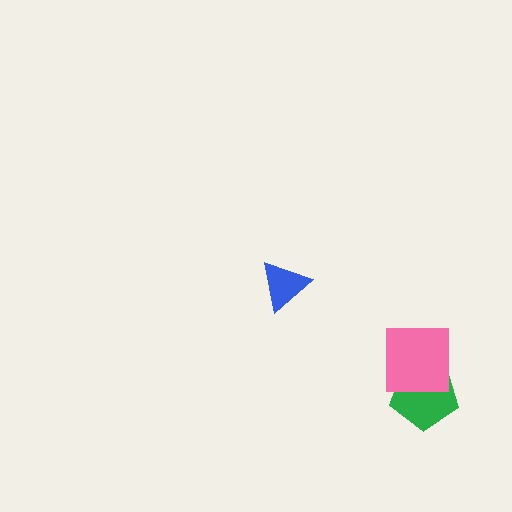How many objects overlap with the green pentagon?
1 object overlaps with the green pentagon.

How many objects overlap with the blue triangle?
0 objects overlap with the blue triangle.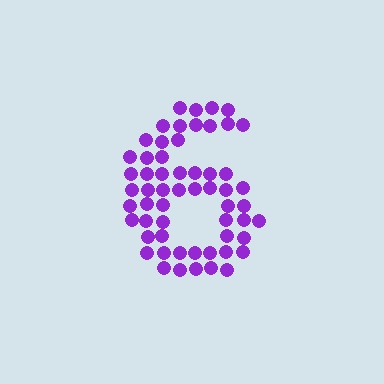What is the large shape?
The large shape is the digit 6.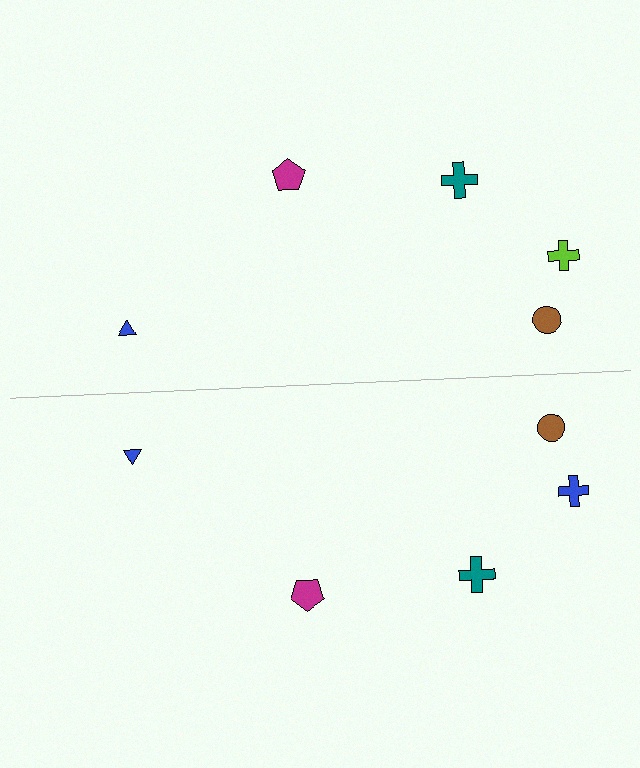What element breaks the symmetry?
The blue cross on the bottom side breaks the symmetry — its mirror counterpart is lime.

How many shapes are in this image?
There are 10 shapes in this image.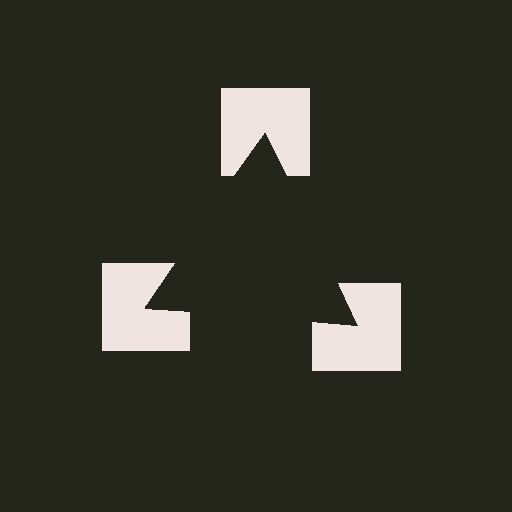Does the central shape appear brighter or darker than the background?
It typically appears slightly darker than the background, even though no actual brightness change is drawn.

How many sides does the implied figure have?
3 sides.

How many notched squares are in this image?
There are 3 — one at each vertex of the illusory triangle.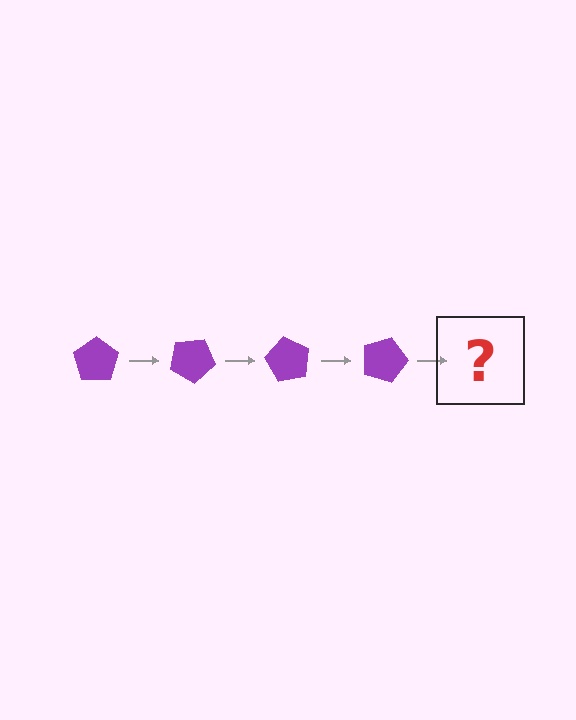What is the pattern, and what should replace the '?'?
The pattern is that the pentagon rotates 30 degrees each step. The '?' should be a purple pentagon rotated 120 degrees.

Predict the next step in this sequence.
The next step is a purple pentagon rotated 120 degrees.